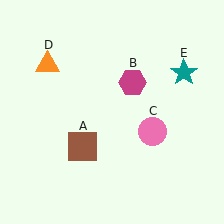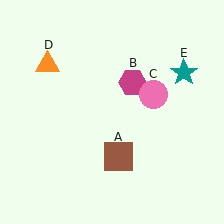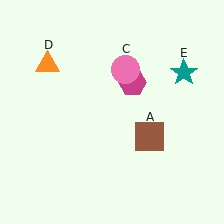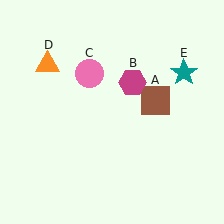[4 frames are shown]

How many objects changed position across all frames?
2 objects changed position: brown square (object A), pink circle (object C).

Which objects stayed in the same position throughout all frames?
Magenta hexagon (object B) and orange triangle (object D) and teal star (object E) remained stationary.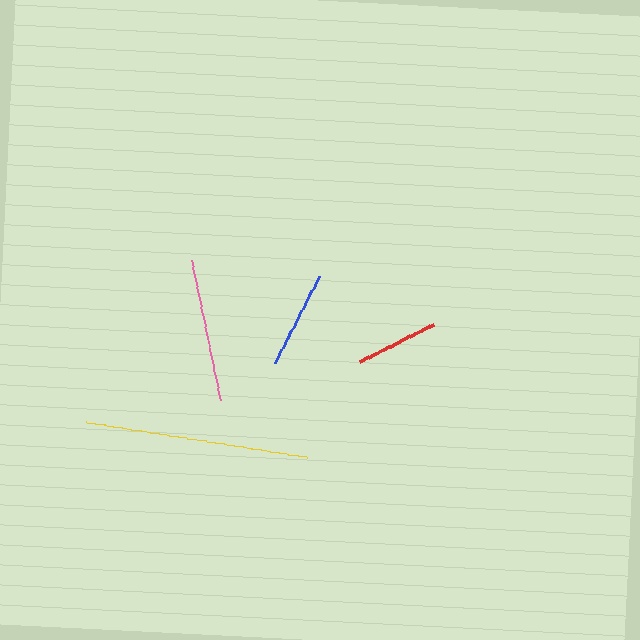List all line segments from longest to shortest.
From longest to shortest: yellow, pink, blue, red.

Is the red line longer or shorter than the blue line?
The blue line is longer than the red line.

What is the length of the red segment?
The red segment is approximately 83 pixels long.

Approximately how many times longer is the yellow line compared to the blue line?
The yellow line is approximately 2.3 times the length of the blue line.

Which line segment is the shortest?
The red line is the shortest at approximately 83 pixels.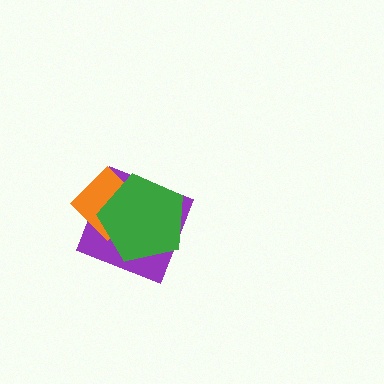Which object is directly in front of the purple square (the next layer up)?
The orange diamond is directly in front of the purple square.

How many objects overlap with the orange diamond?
2 objects overlap with the orange diamond.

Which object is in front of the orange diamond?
The green pentagon is in front of the orange diamond.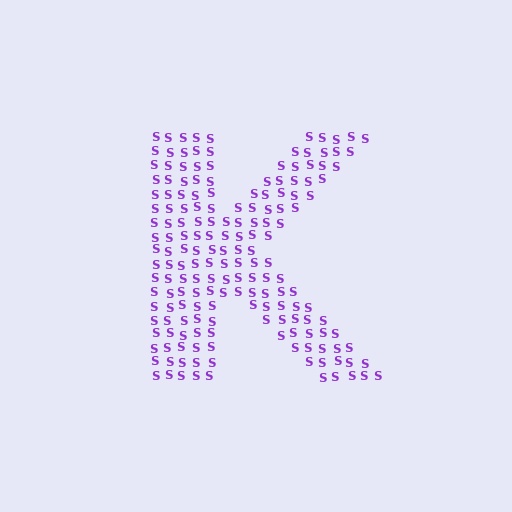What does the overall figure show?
The overall figure shows the letter K.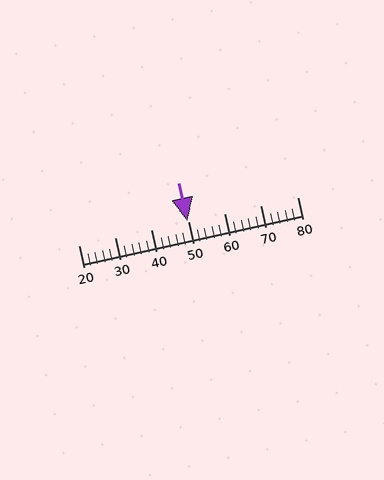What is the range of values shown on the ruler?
The ruler shows values from 20 to 80.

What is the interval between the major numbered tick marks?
The major tick marks are spaced 10 units apart.